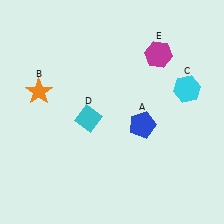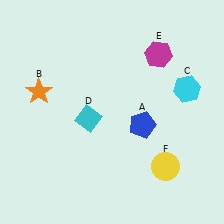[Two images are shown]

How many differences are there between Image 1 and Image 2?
There is 1 difference between the two images.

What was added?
A yellow circle (F) was added in Image 2.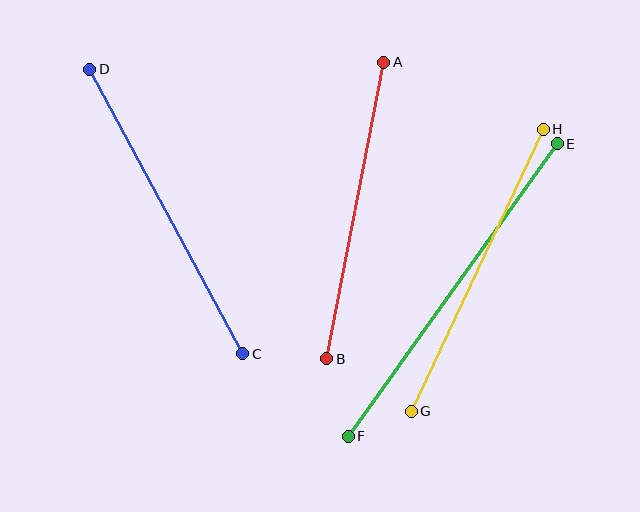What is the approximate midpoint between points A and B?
The midpoint is at approximately (355, 211) pixels.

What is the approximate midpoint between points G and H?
The midpoint is at approximately (477, 270) pixels.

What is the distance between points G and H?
The distance is approximately 311 pixels.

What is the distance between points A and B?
The distance is approximately 302 pixels.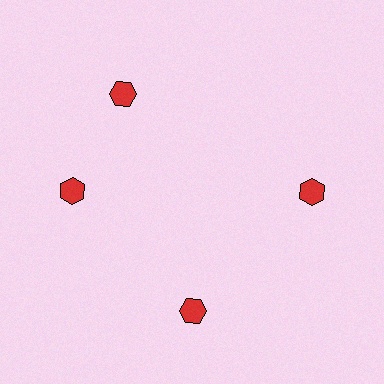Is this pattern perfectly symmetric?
No. The 4 red hexagons are arranged in a ring, but one element near the 12 o'clock position is rotated out of alignment along the ring, breaking the 4-fold rotational symmetry.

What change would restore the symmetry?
The symmetry would be restored by rotating it back into even spacing with its neighbors so that all 4 hexagons sit at equal angles and equal distance from the center.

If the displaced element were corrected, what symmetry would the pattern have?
It would have 4-fold rotational symmetry — the pattern would map onto itself every 90 degrees.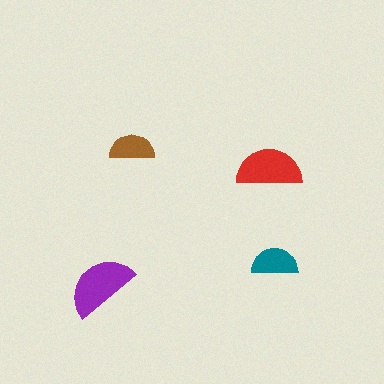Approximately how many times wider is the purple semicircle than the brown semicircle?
About 1.5 times wider.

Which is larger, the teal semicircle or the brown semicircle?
The teal one.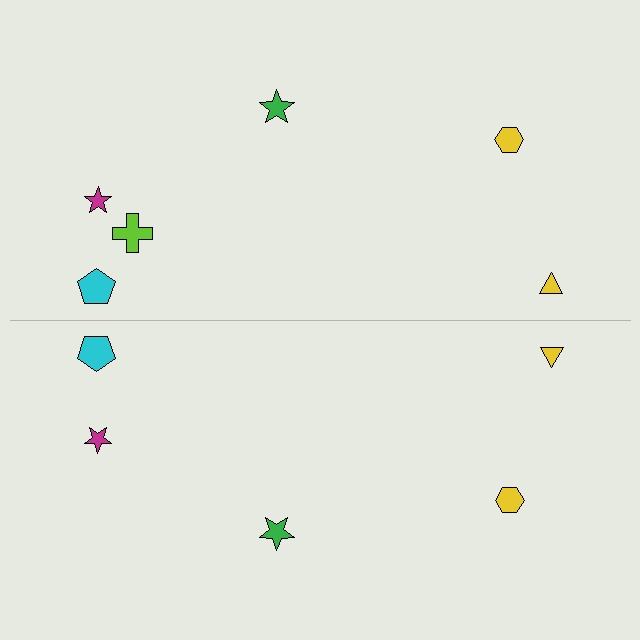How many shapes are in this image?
There are 11 shapes in this image.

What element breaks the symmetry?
A lime cross is missing from the bottom side.